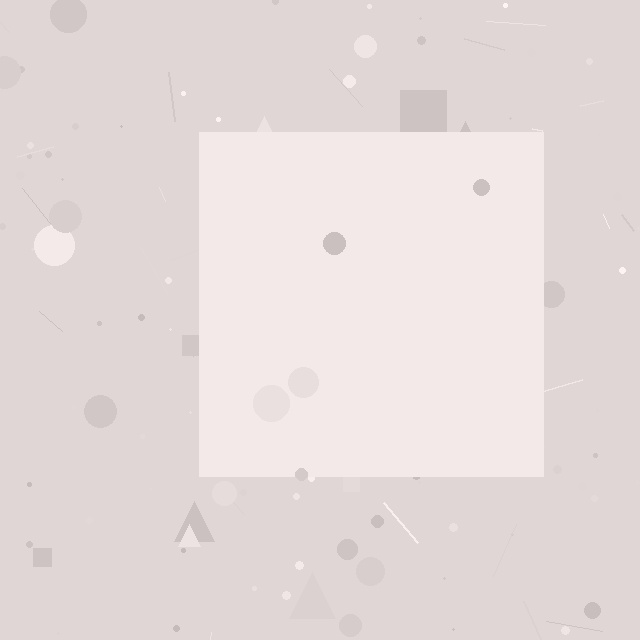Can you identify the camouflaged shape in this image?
The camouflaged shape is a square.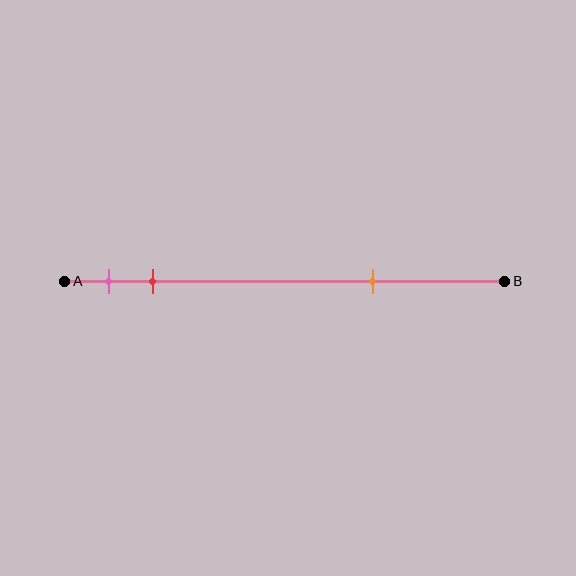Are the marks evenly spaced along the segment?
No, the marks are not evenly spaced.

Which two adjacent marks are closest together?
The pink and red marks are the closest adjacent pair.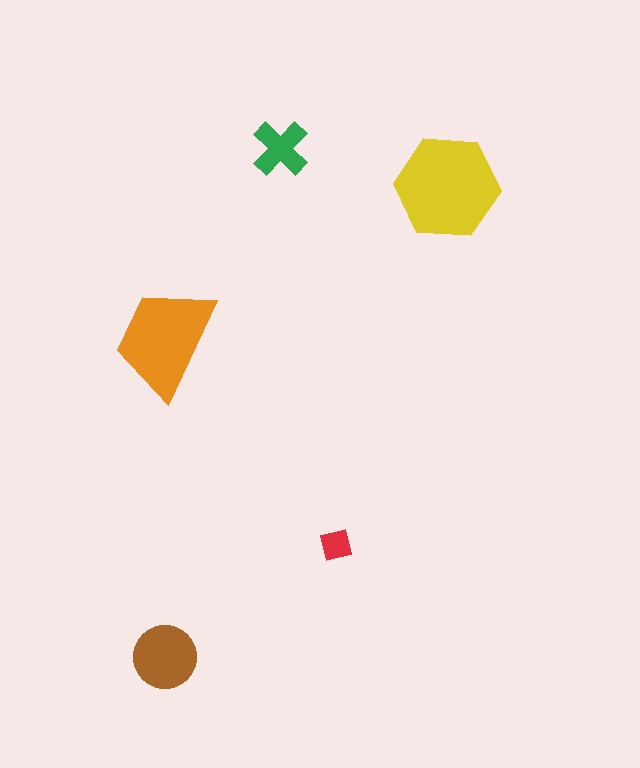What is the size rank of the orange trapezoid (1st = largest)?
2nd.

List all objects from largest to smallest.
The yellow hexagon, the orange trapezoid, the brown circle, the green cross, the red square.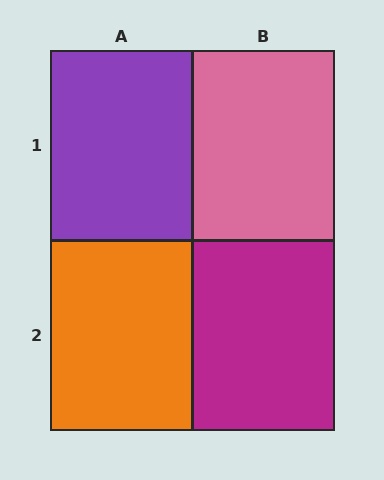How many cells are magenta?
1 cell is magenta.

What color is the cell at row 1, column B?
Pink.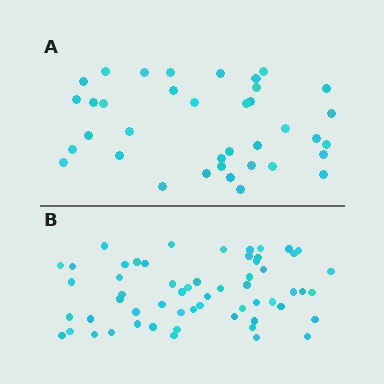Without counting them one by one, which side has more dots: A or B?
Region B (the bottom region) has more dots.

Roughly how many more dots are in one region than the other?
Region B has approximately 20 more dots than region A.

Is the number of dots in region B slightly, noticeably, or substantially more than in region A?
Region B has substantially more. The ratio is roughly 1.6 to 1.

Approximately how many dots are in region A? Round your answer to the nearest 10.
About 40 dots. (The exact count is 37, which rounds to 40.)